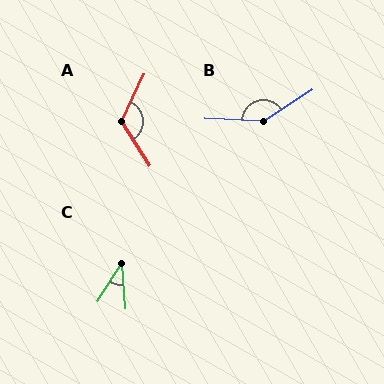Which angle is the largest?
B, at approximately 145 degrees.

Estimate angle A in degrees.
Approximately 122 degrees.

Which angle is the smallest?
C, at approximately 38 degrees.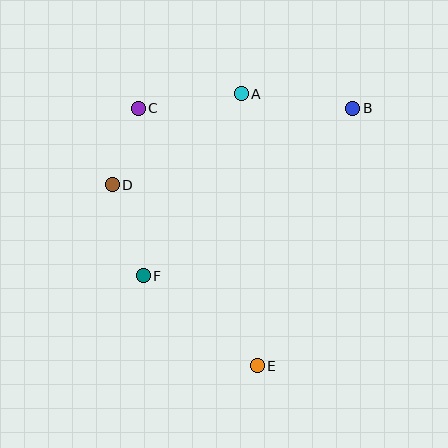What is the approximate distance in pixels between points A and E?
The distance between A and E is approximately 273 pixels.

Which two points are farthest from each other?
Points C and E are farthest from each other.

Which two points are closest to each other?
Points C and D are closest to each other.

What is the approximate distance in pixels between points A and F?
The distance between A and F is approximately 207 pixels.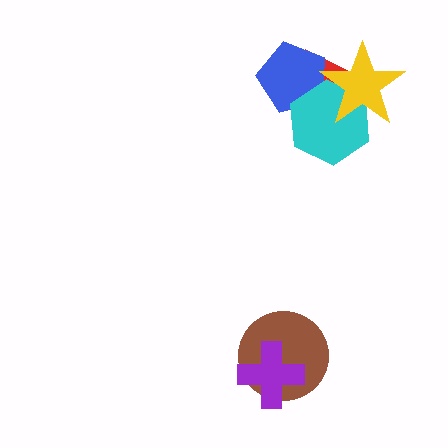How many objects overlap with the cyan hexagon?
3 objects overlap with the cyan hexagon.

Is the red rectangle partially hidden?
Yes, it is partially covered by another shape.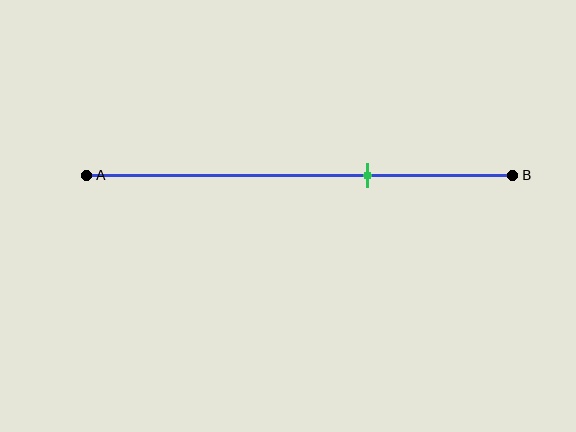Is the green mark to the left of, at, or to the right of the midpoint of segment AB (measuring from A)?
The green mark is to the right of the midpoint of segment AB.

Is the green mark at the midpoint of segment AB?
No, the mark is at about 65% from A, not at the 50% midpoint.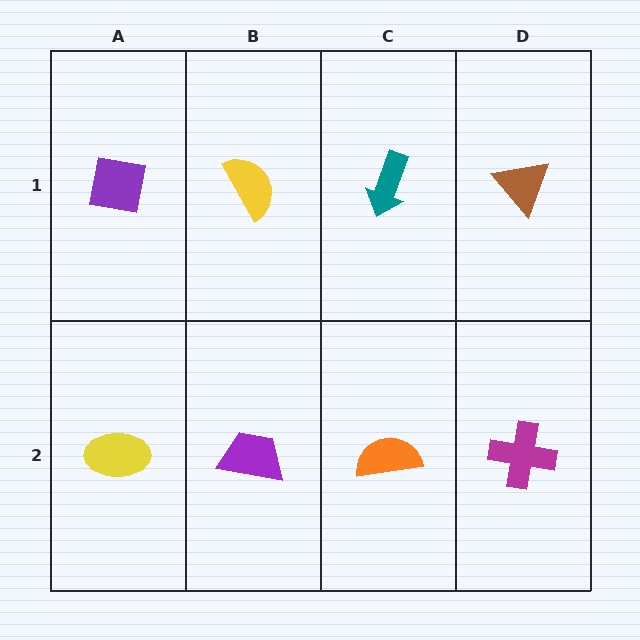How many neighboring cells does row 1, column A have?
2.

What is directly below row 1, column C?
An orange semicircle.